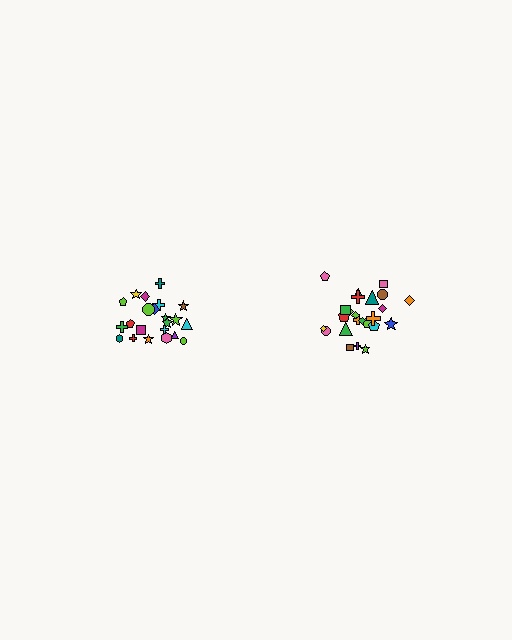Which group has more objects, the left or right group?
The right group.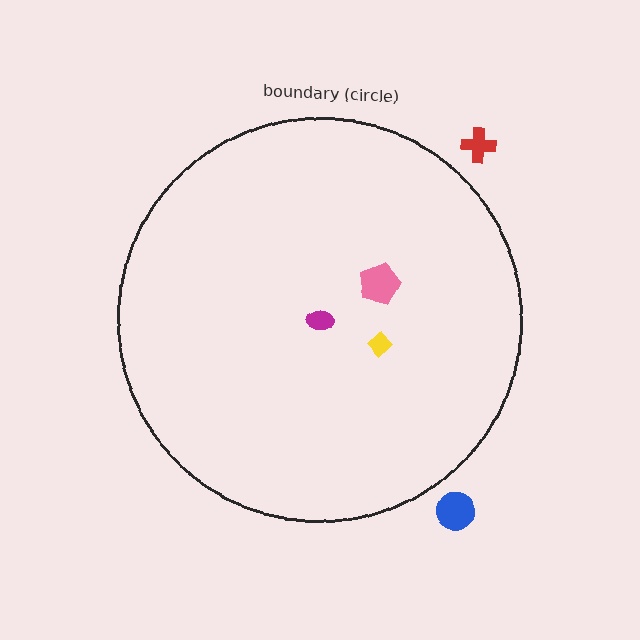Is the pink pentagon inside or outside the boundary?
Inside.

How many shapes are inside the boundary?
3 inside, 2 outside.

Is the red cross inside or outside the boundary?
Outside.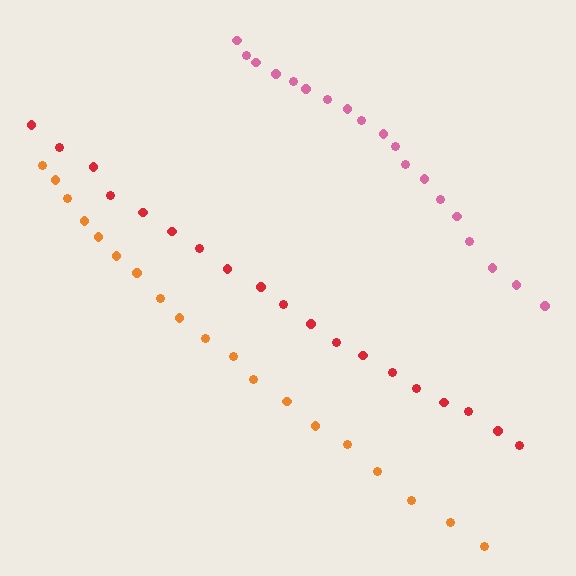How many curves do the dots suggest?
There are 3 distinct paths.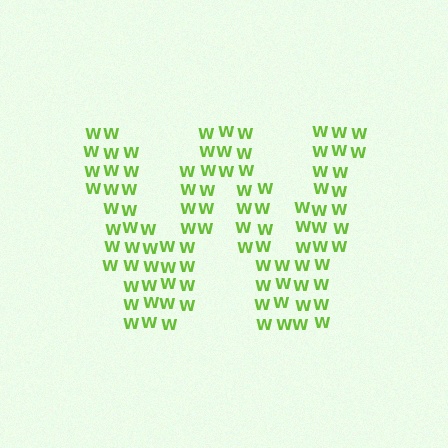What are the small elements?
The small elements are letter W's.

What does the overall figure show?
The overall figure shows the letter W.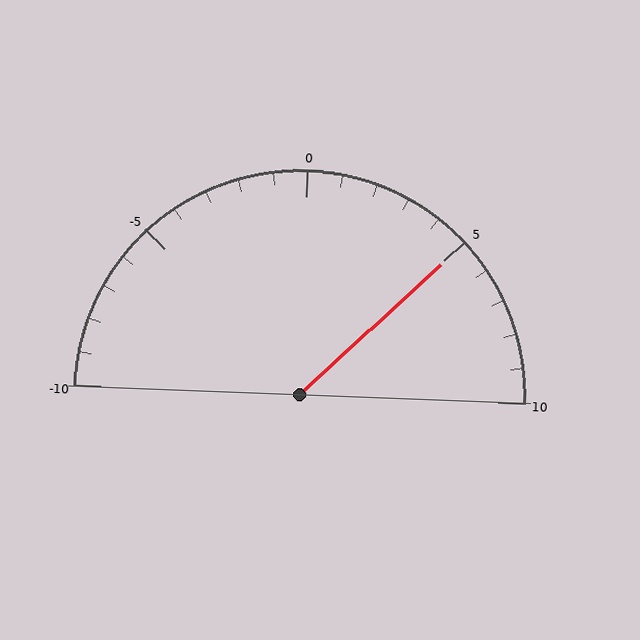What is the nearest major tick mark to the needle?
The nearest major tick mark is 5.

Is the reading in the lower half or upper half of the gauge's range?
The reading is in the upper half of the range (-10 to 10).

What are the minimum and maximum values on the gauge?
The gauge ranges from -10 to 10.